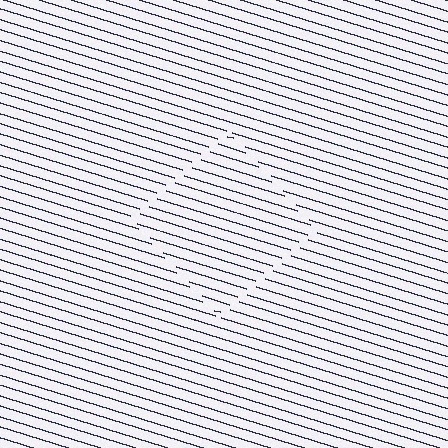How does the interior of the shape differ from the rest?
The interior of the shape contains the same grating, shifted by half a period — the contour is defined by the phase discontinuity where line-ends from the inner and outer gratings abut.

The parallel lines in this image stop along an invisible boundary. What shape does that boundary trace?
An illusory square. The interior of the shape contains the same grating, shifted by half a period — the contour is defined by the phase discontinuity where line-ends from the inner and outer gratings abut.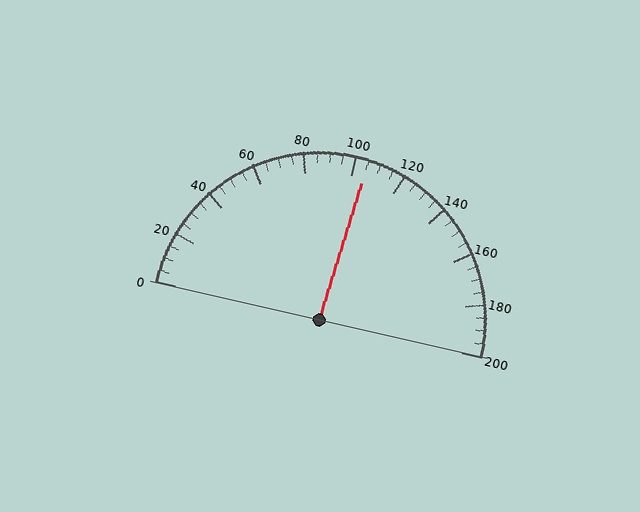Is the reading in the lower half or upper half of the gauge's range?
The reading is in the upper half of the range (0 to 200).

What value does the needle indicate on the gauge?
The needle indicates approximately 105.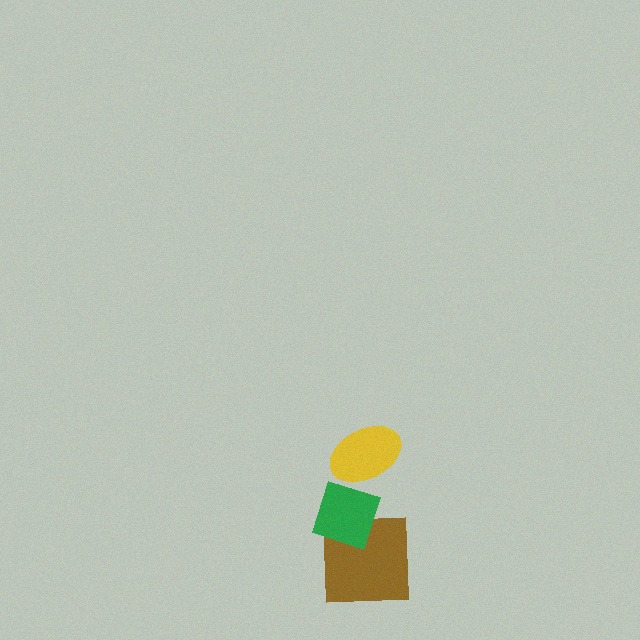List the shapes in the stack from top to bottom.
From top to bottom: the yellow ellipse, the green diamond, the brown square.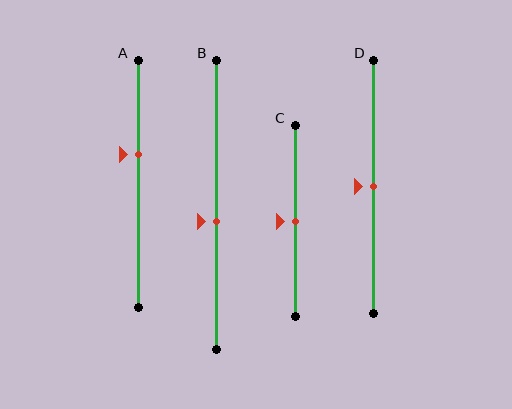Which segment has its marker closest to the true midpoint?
Segment C has its marker closest to the true midpoint.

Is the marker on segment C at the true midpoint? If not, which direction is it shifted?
Yes, the marker on segment C is at the true midpoint.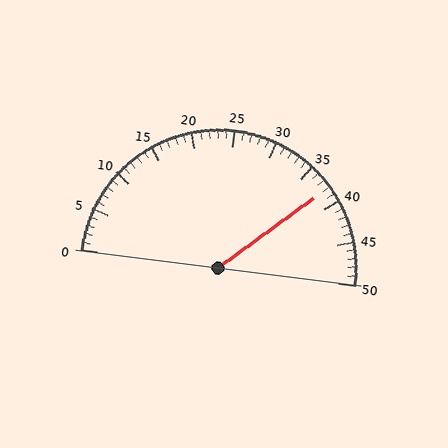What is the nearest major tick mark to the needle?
The nearest major tick mark is 40.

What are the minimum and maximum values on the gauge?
The gauge ranges from 0 to 50.